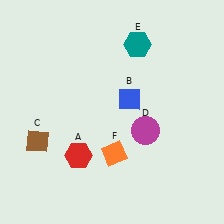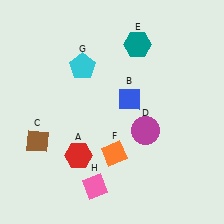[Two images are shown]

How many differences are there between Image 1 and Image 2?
There are 2 differences between the two images.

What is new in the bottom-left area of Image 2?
A pink diamond (H) was added in the bottom-left area of Image 2.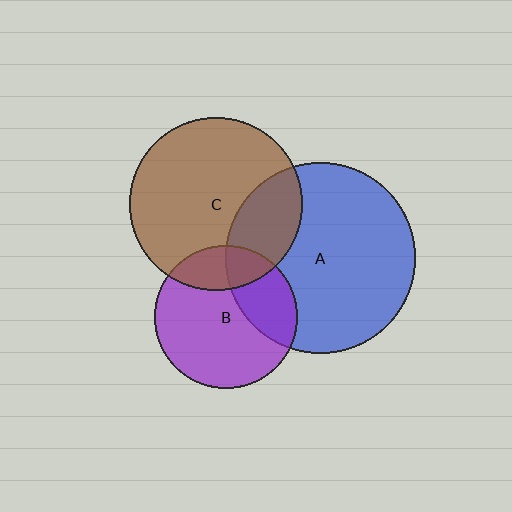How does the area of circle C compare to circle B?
Approximately 1.5 times.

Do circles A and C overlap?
Yes.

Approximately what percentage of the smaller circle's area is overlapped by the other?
Approximately 25%.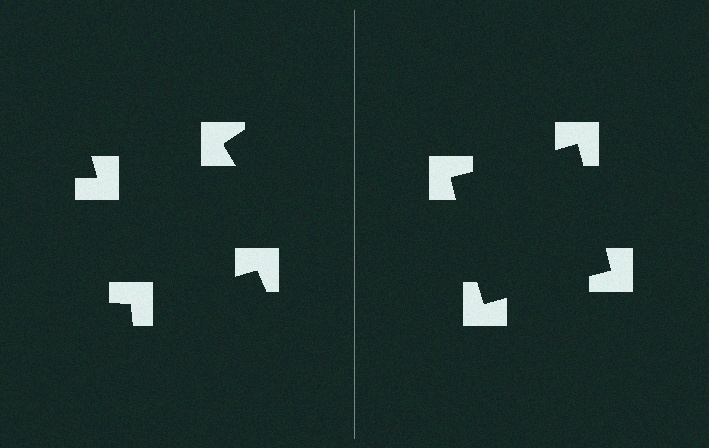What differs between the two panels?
The notched squares are positioned identically on both sides; only the wedge orientations differ. On the right they align to a square; on the left they are misaligned.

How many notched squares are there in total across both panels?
8 — 4 on each side.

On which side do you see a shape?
An illusory square appears on the right side. On the left side the wedge cuts are rotated, so no coherent shape forms.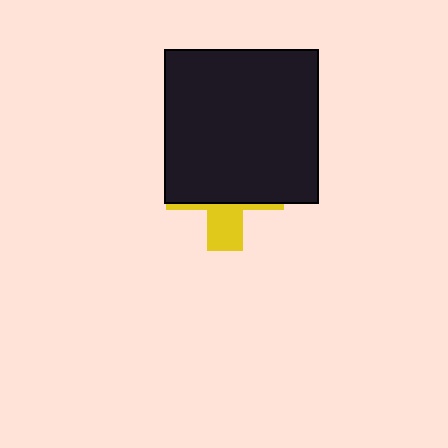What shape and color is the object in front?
The object in front is a black square.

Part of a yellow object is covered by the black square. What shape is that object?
It is a cross.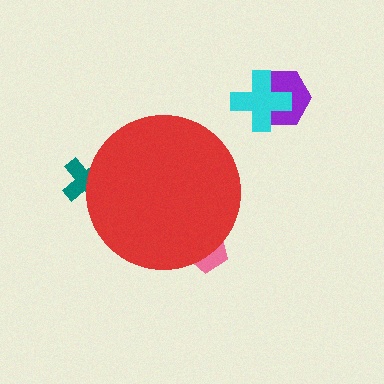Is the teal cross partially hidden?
Yes, the teal cross is partially hidden behind the red circle.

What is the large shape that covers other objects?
A red circle.